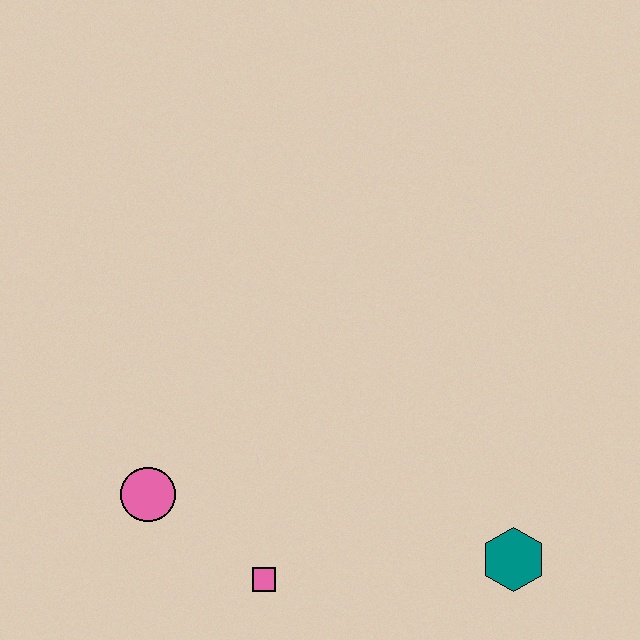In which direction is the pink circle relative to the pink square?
The pink circle is to the left of the pink square.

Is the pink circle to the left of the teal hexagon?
Yes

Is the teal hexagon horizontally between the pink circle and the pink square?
No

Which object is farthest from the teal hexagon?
The pink circle is farthest from the teal hexagon.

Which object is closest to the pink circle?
The pink square is closest to the pink circle.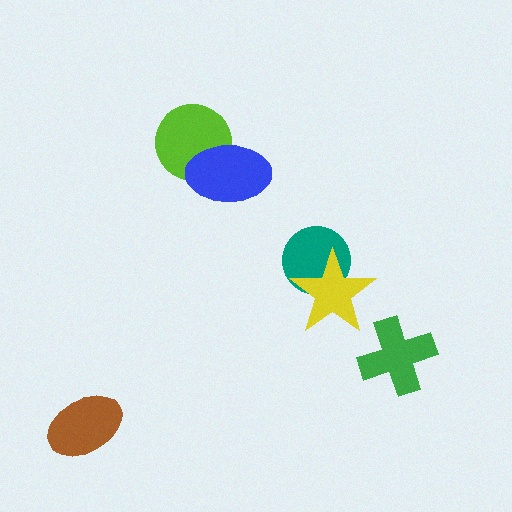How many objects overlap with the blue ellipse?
1 object overlaps with the blue ellipse.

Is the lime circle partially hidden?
Yes, it is partially covered by another shape.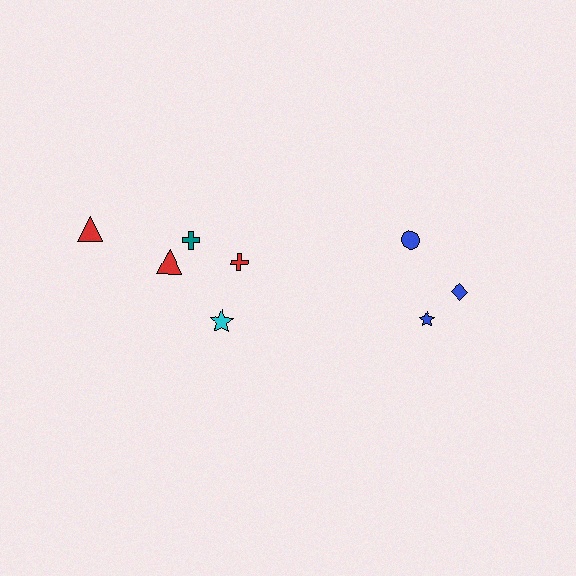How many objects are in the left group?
There are 5 objects.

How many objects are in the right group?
There are 3 objects.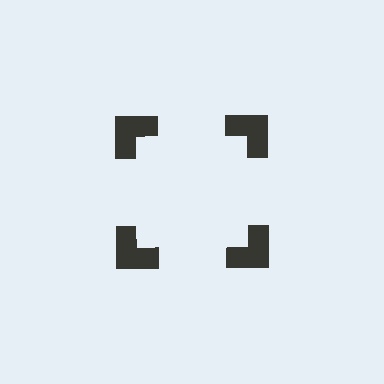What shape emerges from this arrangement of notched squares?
An illusory square — its edges are inferred from the aligned wedge cuts in the notched squares, not physically drawn.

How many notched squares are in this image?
There are 4 — one at each vertex of the illusory square.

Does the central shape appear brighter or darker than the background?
It typically appears slightly brighter than the background, even though no actual brightness change is drawn.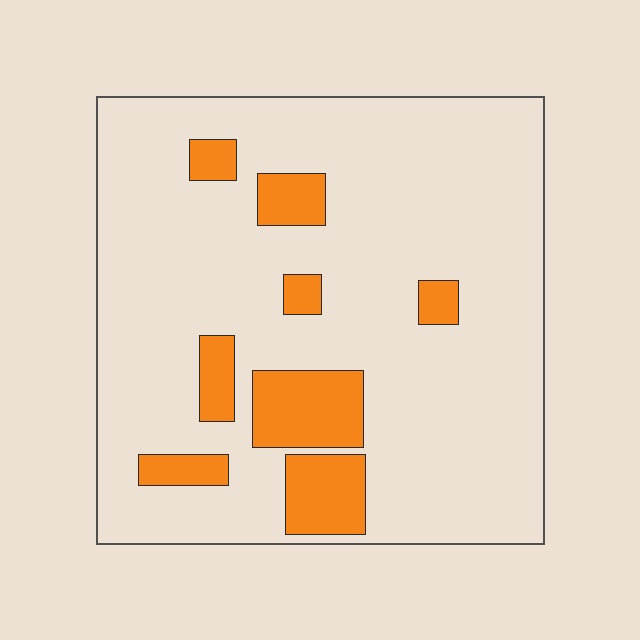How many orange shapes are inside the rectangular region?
8.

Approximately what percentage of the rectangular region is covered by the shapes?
Approximately 15%.